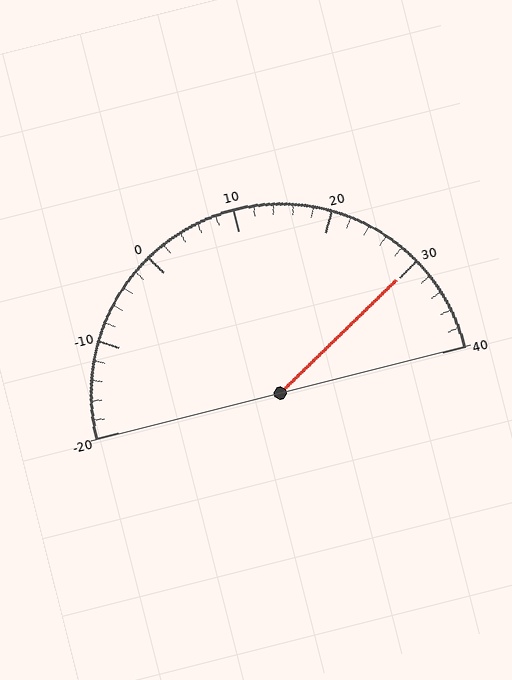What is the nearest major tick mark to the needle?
The nearest major tick mark is 30.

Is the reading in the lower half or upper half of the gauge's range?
The reading is in the upper half of the range (-20 to 40).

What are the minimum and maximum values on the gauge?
The gauge ranges from -20 to 40.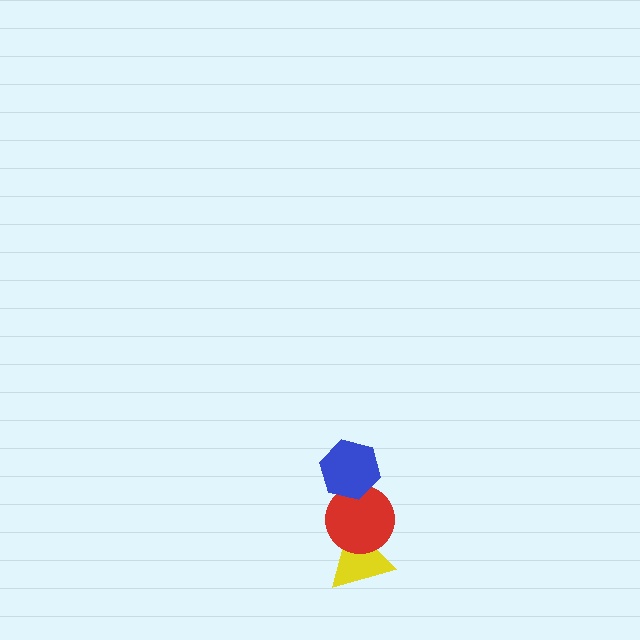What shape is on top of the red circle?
The blue hexagon is on top of the red circle.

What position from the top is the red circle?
The red circle is 2nd from the top.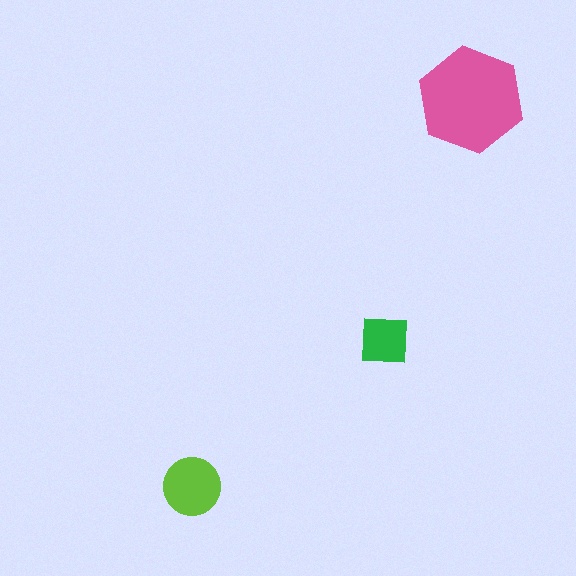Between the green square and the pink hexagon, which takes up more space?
The pink hexagon.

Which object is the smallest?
The green square.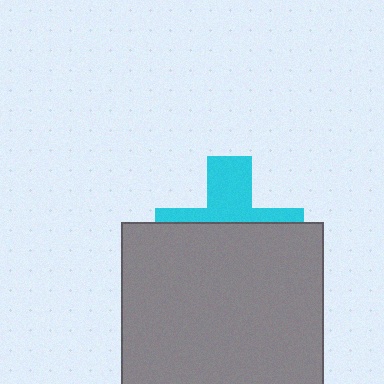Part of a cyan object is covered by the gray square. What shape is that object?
It is a cross.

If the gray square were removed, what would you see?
You would see the complete cyan cross.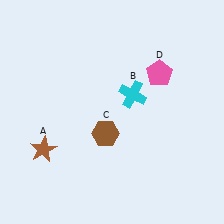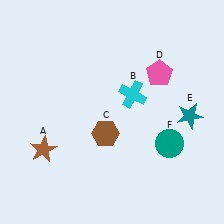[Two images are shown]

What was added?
A teal star (E), a teal circle (F) were added in Image 2.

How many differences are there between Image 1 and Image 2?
There are 2 differences between the two images.